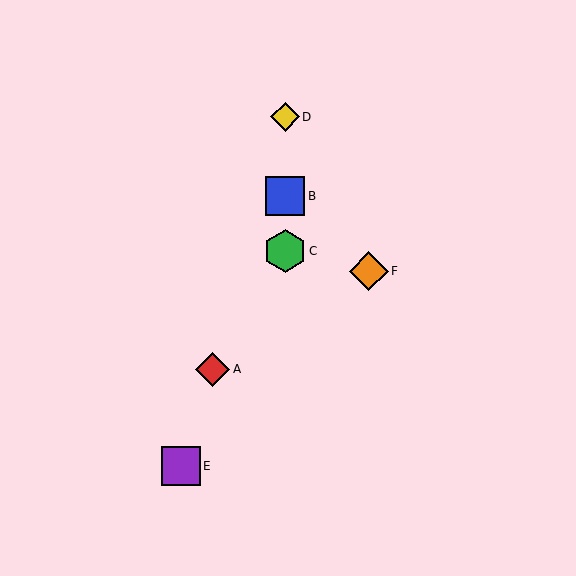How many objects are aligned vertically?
3 objects (B, C, D) are aligned vertically.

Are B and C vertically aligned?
Yes, both are at x≈285.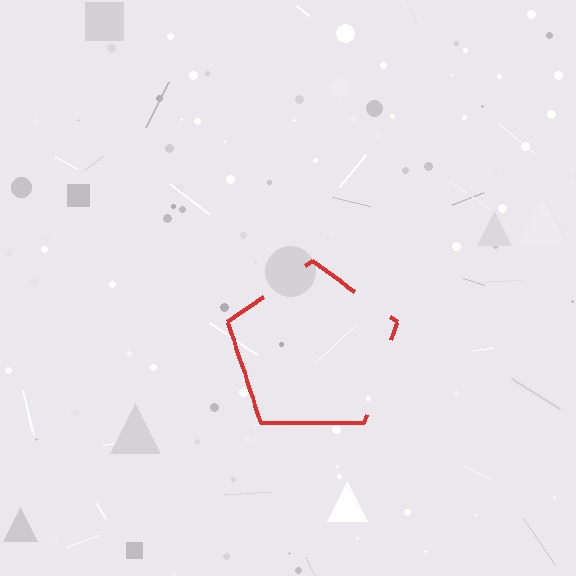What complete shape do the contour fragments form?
The contour fragments form a pentagon.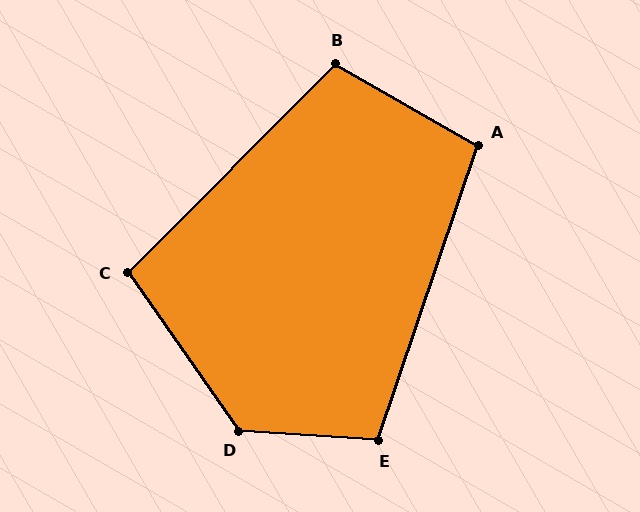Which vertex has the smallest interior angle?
C, at approximately 100 degrees.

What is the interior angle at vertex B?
Approximately 105 degrees (obtuse).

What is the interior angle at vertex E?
Approximately 105 degrees (obtuse).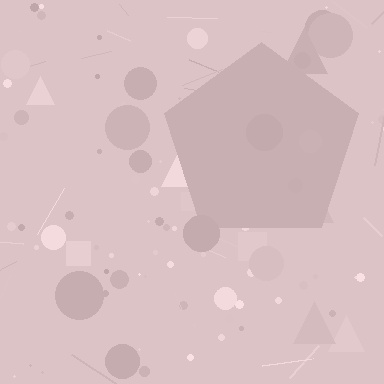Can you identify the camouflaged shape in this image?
The camouflaged shape is a pentagon.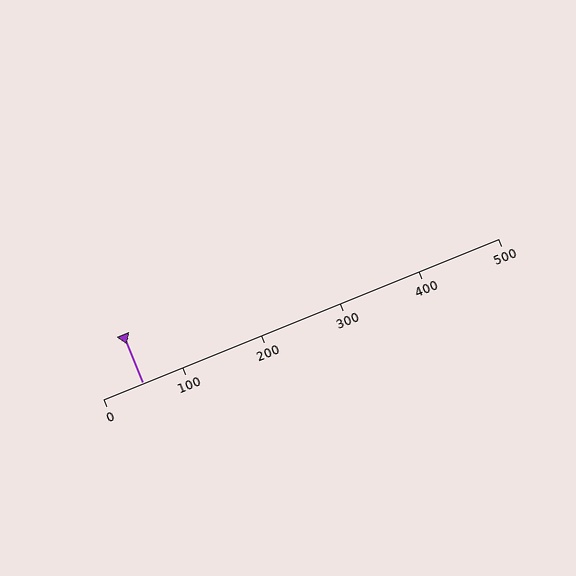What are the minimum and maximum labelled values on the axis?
The axis runs from 0 to 500.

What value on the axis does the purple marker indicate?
The marker indicates approximately 50.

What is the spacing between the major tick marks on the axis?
The major ticks are spaced 100 apart.